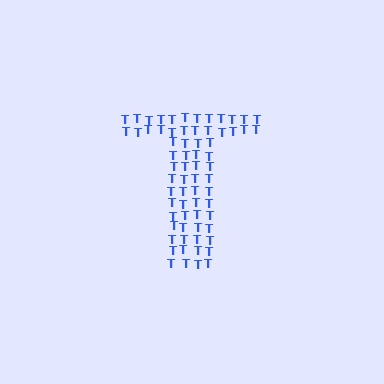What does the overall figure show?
The overall figure shows the letter T.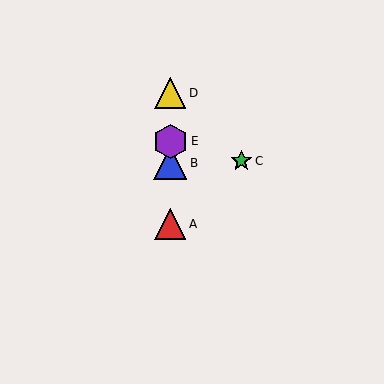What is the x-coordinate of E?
Object E is at x≈170.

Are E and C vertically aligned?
No, E is at x≈170 and C is at x≈241.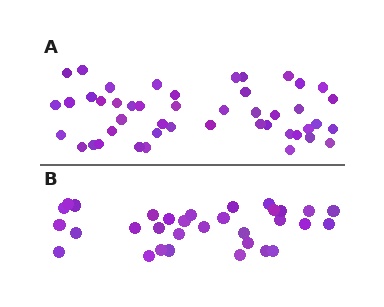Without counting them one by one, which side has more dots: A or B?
Region A (the top region) has more dots.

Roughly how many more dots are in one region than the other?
Region A has approximately 15 more dots than region B.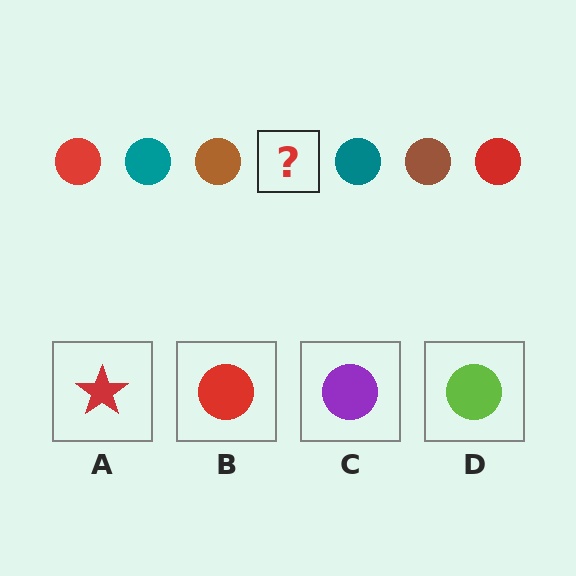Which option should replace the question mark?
Option B.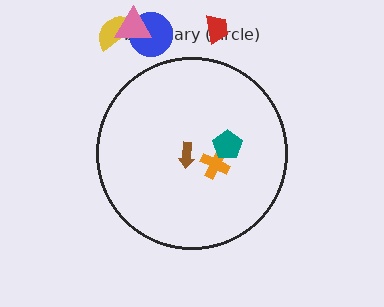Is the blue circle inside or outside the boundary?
Outside.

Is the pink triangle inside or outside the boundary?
Outside.